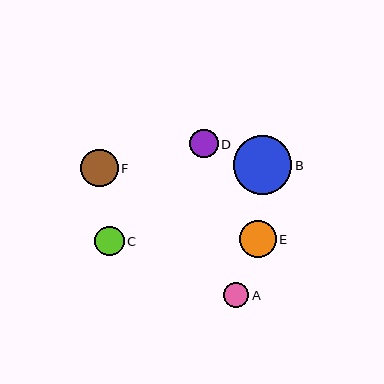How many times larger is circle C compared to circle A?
Circle C is approximately 1.2 times the size of circle A.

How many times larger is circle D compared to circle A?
Circle D is approximately 1.1 times the size of circle A.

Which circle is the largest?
Circle B is the largest with a size of approximately 58 pixels.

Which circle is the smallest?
Circle A is the smallest with a size of approximately 25 pixels.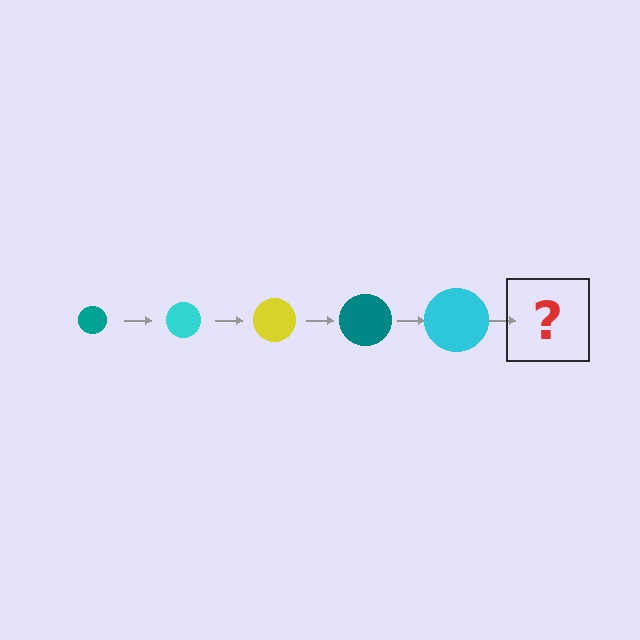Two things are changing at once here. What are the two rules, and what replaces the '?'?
The two rules are that the circle grows larger each step and the color cycles through teal, cyan, and yellow. The '?' should be a yellow circle, larger than the previous one.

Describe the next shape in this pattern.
It should be a yellow circle, larger than the previous one.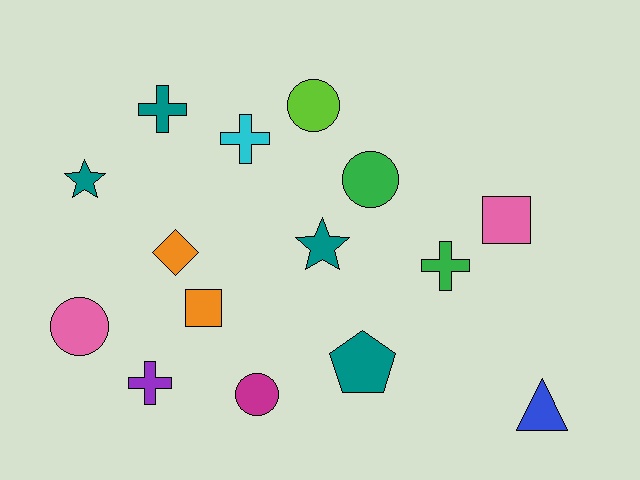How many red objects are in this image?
There are no red objects.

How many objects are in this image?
There are 15 objects.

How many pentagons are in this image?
There is 1 pentagon.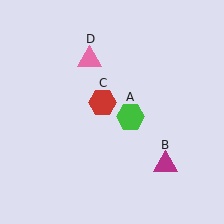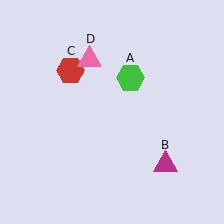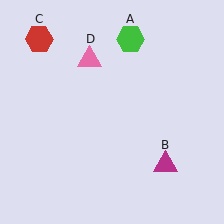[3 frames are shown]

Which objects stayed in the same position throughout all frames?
Magenta triangle (object B) and pink triangle (object D) remained stationary.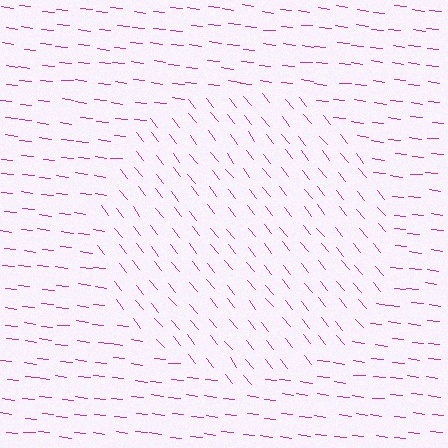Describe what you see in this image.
The image is filled with small magenta line segments. A circle region in the image has lines oriented differently from the surrounding lines, creating a visible texture boundary.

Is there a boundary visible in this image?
Yes, there is a texture boundary formed by a change in line orientation.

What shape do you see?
I see a circle.